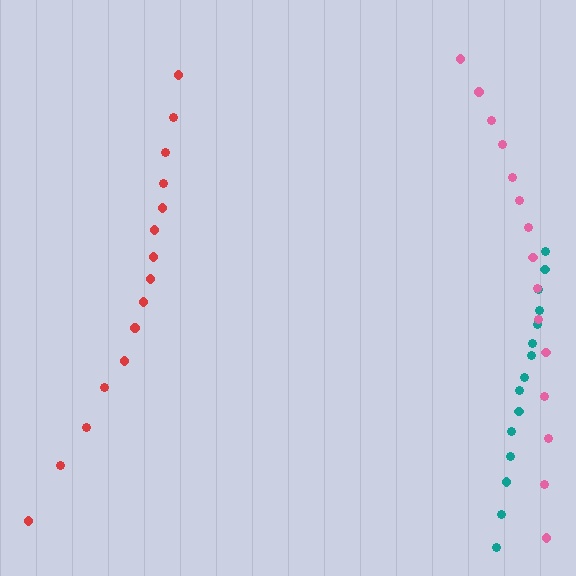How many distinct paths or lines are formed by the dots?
There are 3 distinct paths.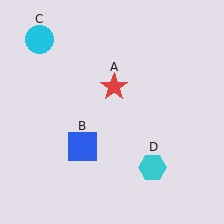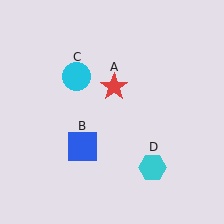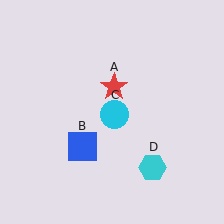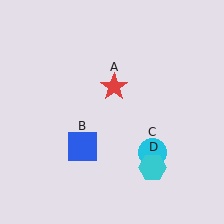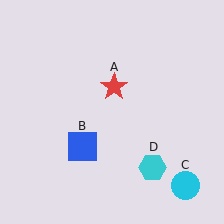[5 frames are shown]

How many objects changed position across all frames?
1 object changed position: cyan circle (object C).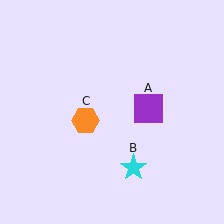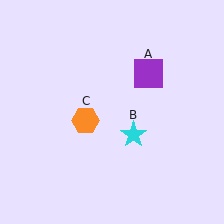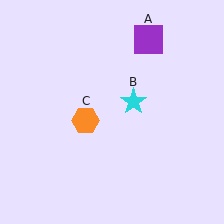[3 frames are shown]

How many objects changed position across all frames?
2 objects changed position: purple square (object A), cyan star (object B).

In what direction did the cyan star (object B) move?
The cyan star (object B) moved up.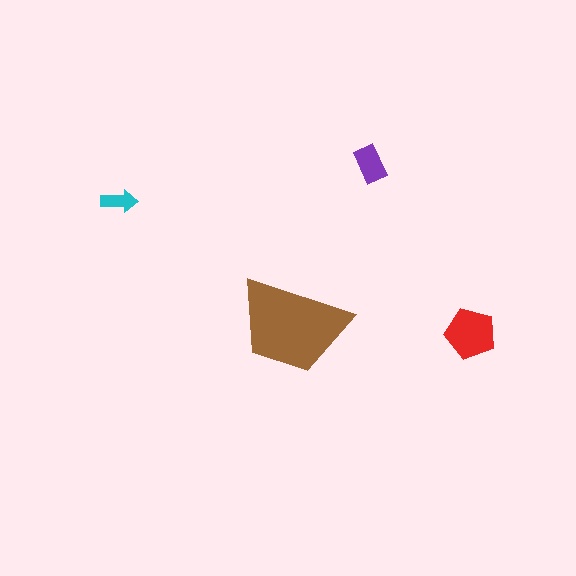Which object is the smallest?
The cyan arrow.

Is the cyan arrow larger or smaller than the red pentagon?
Smaller.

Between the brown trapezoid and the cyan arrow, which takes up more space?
The brown trapezoid.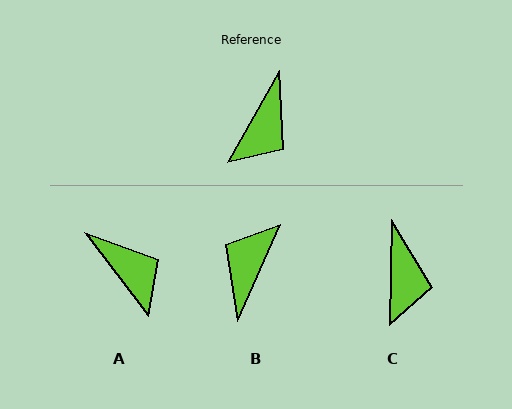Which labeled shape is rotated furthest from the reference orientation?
B, about 174 degrees away.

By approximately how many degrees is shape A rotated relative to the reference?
Approximately 67 degrees counter-clockwise.